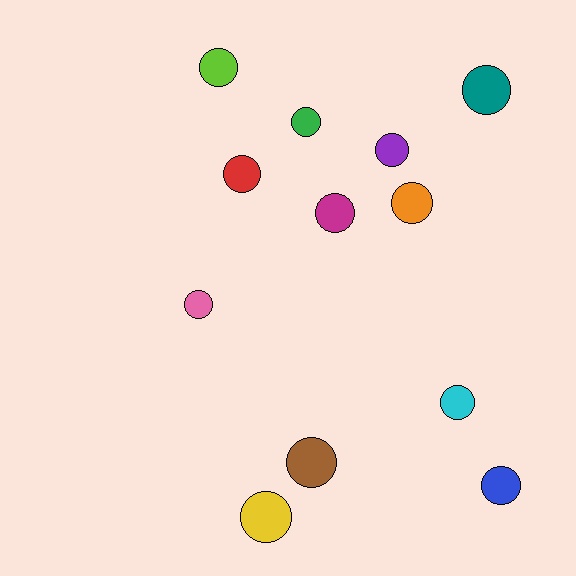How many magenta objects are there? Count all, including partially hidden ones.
There is 1 magenta object.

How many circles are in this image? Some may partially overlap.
There are 12 circles.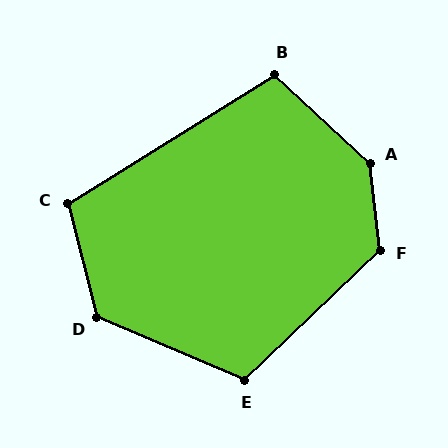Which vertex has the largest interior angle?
A, at approximately 140 degrees.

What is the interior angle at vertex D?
Approximately 128 degrees (obtuse).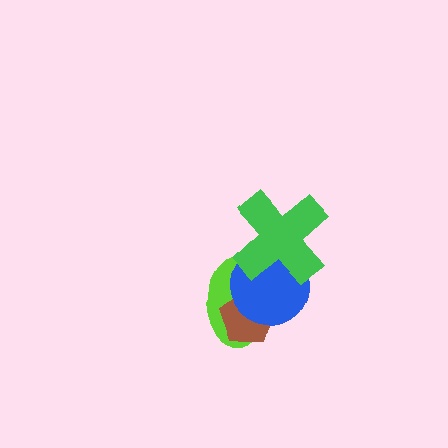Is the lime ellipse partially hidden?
Yes, it is partially covered by another shape.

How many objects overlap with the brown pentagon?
2 objects overlap with the brown pentagon.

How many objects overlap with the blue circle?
3 objects overlap with the blue circle.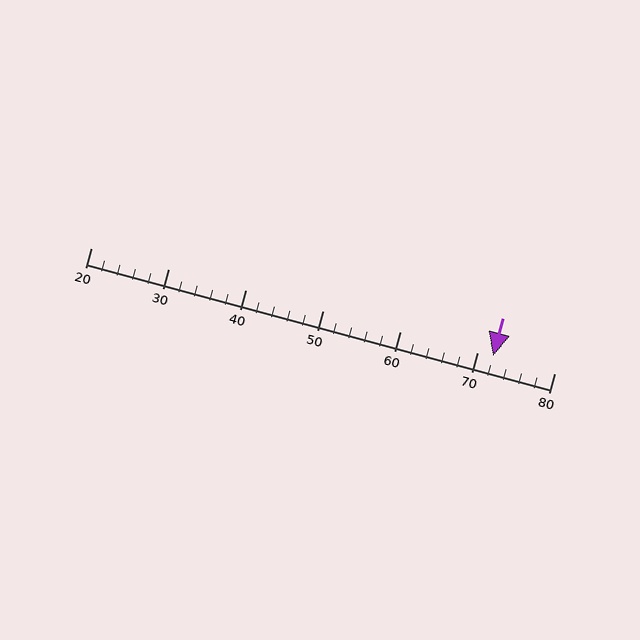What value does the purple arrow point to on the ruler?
The purple arrow points to approximately 72.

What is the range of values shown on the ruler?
The ruler shows values from 20 to 80.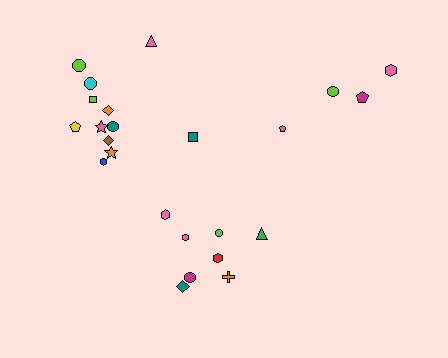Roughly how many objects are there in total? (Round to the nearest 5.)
Roughly 25 objects in total.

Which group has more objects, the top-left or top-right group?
The top-left group.